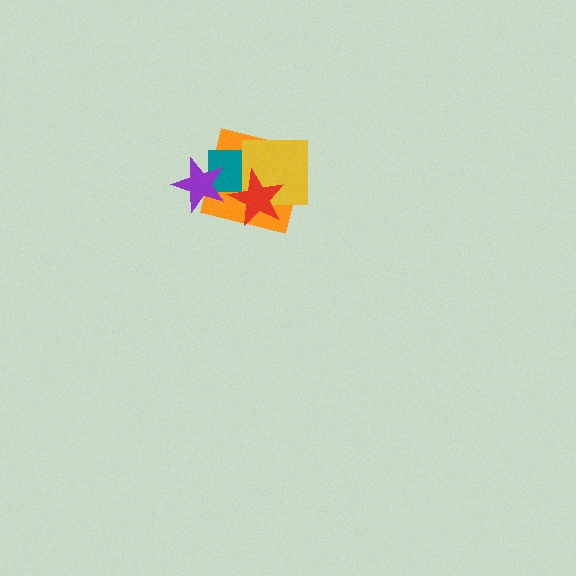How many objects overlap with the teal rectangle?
4 objects overlap with the teal rectangle.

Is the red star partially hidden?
No, no other shape covers it.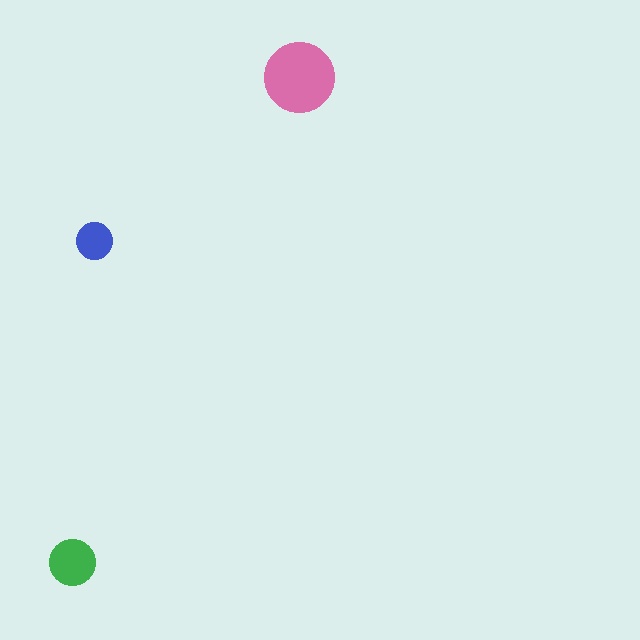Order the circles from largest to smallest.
the pink one, the green one, the blue one.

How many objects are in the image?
There are 3 objects in the image.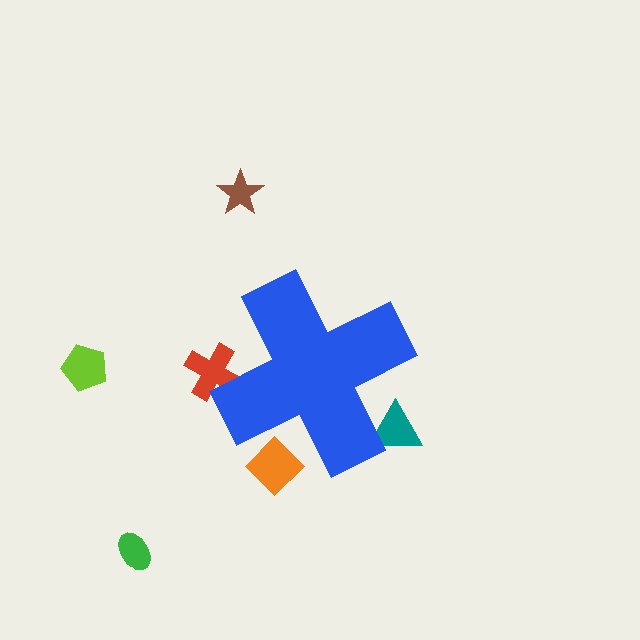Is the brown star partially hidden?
No, the brown star is fully visible.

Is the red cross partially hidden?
Yes, the red cross is partially hidden behind the blue cross.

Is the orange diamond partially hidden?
Yes, the orange diamond is partially hidden behind the blue cross.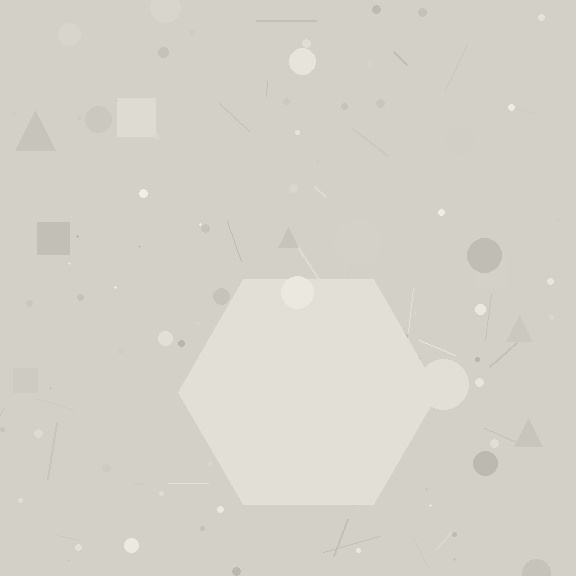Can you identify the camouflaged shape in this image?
The camouflaged shape is a hexagon.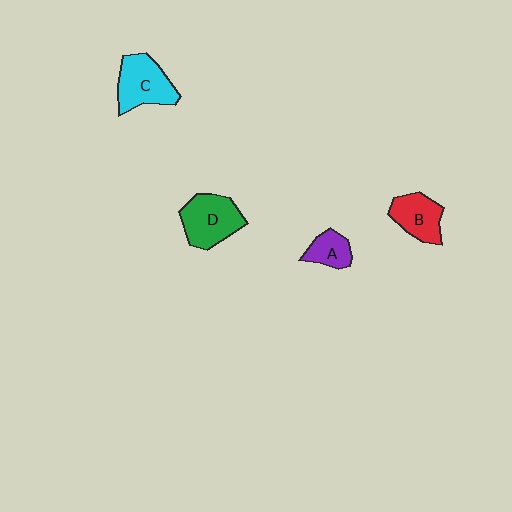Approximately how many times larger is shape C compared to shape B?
Approximately 1.3 times.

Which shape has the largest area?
Shape D (green).